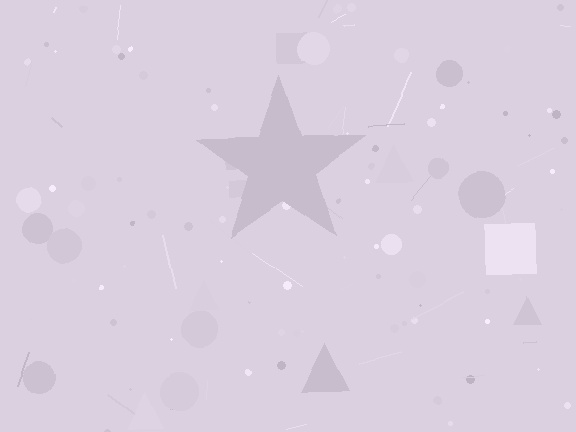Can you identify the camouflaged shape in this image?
The camouflaged shape is a star.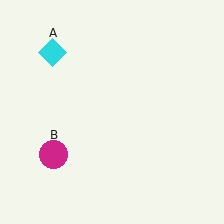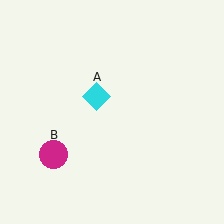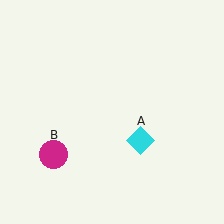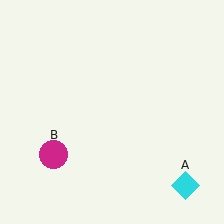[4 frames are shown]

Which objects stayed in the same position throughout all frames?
Magenta circle (object B) remained stationary.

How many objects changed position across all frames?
1 object changed position: cyan diamond (object A).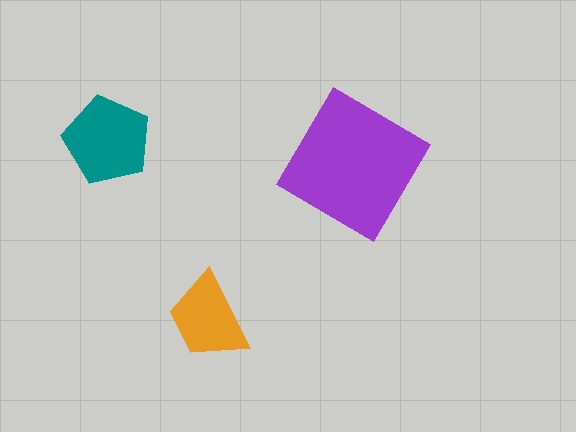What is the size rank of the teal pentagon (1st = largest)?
2nd.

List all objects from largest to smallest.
The purple diamond, the teal pentagon, the orange trapezoid.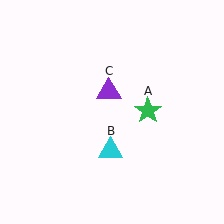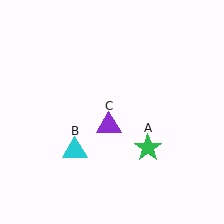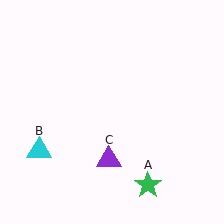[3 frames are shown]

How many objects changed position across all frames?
3 objects changed position: green star (object A), cyan triangle (object B), purple triangle (object C).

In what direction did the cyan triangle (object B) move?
The cyan triangle (object B) moved left.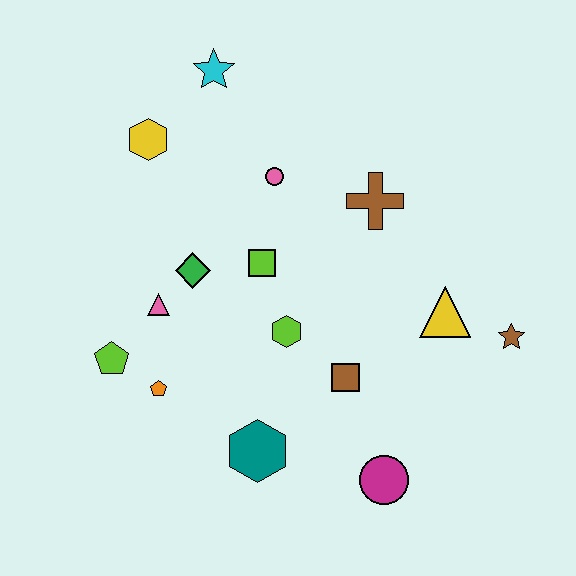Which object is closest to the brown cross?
The pink circle is closest to the brown cross.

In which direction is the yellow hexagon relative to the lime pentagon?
The yellow hexagon is above the lime pentagon.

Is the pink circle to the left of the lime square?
No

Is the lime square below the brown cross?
Yes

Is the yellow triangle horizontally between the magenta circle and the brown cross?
No